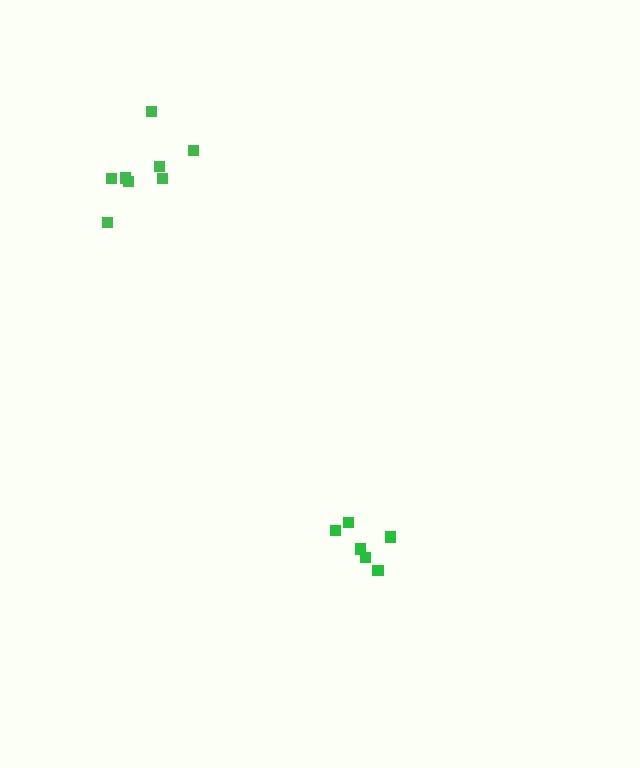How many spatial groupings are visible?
There are 2 spatial groupings.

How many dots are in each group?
Group 1: 6 dots, Group 2: 8 dots (14 total).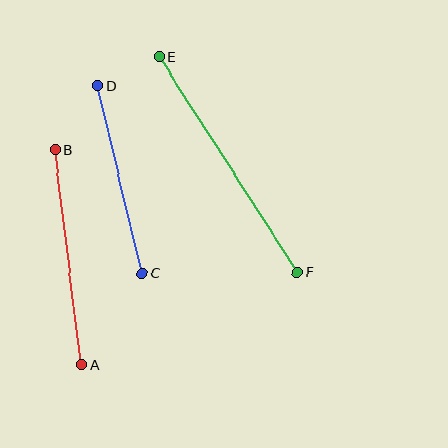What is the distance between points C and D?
The distance is approximately 193 pixels.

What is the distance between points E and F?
The distance is approximately 256 pixels.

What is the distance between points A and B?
The distance is approximately 216 pixels.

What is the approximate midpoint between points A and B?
The midpoint is at approximately (68, 257) pixels.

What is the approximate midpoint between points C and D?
The midpoint is at approximately (120, 180) pixels.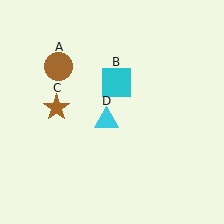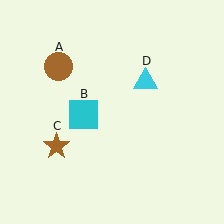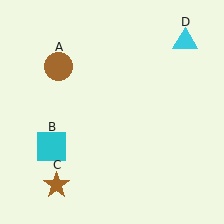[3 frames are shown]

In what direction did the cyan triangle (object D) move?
The cyan triangle (object D) moved up and to the right.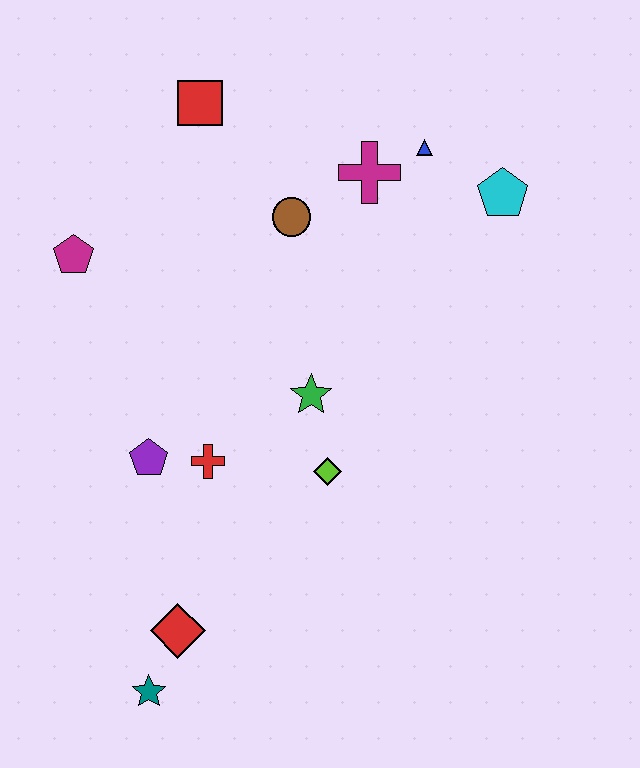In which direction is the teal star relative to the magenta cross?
The teal star is below the magenta cross.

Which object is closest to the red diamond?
The teal star is closest to the red diamond.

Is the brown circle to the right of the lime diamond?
No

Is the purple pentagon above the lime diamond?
Yes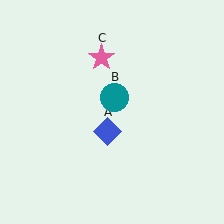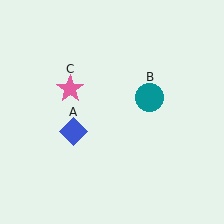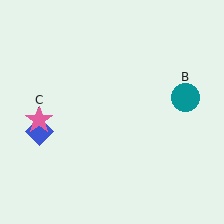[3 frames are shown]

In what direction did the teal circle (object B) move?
The teal circle (object B) moved right.